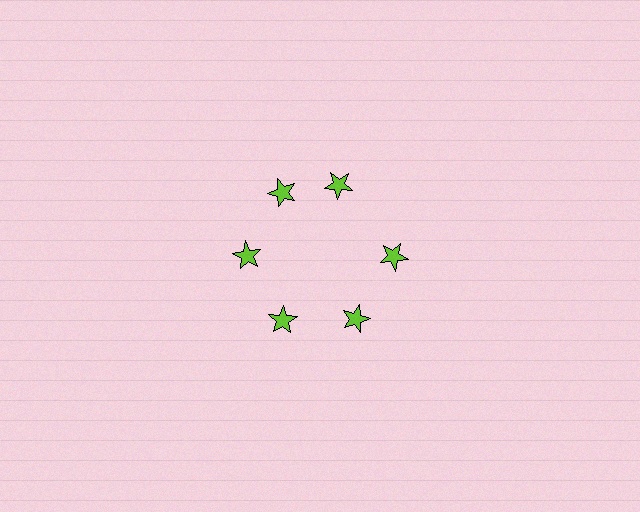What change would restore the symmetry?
The symmetry would be restored by rotating it back into even spacing with its neighbors so that all 6 stars sit at equal angles and equal distance from the center.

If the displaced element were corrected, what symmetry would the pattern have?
It would have 6-fold rotational symmetry — the pattern would map onto itself every 60 degrees.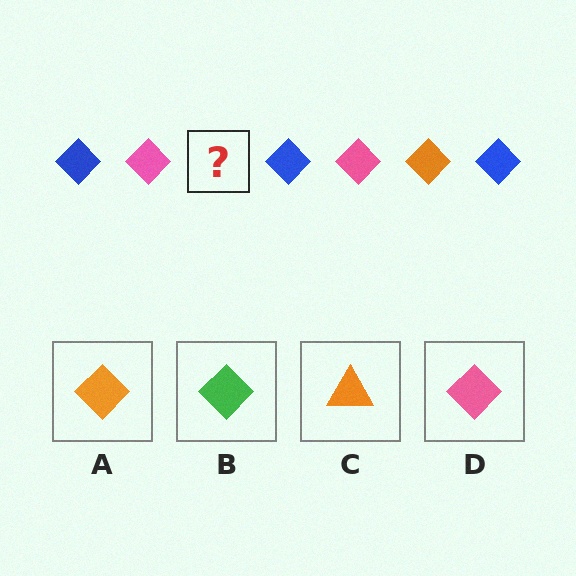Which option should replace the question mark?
Option A.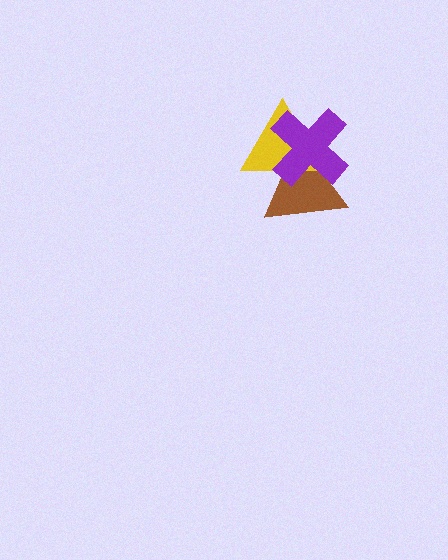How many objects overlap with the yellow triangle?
2 objects overlap with the yellow triangle.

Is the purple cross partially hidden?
No, no other shape covers it.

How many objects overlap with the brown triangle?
2 objects overlap with the brown triangle.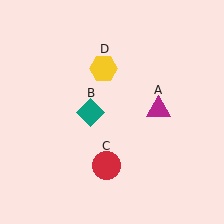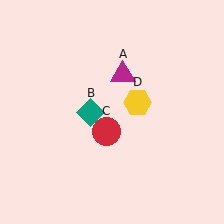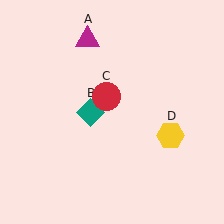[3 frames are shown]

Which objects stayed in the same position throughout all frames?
Teal diamond (object B) remained stationary.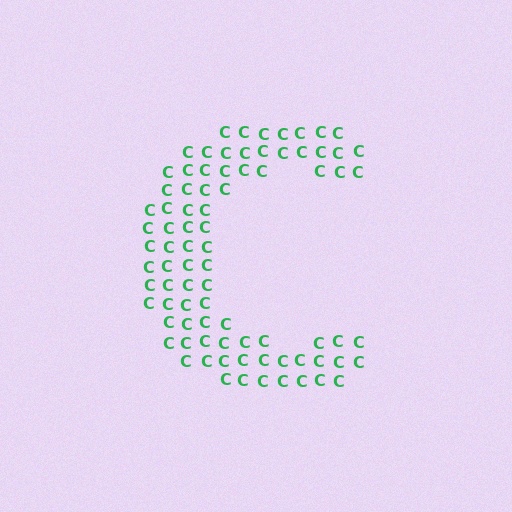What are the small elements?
The small elements are letter C's.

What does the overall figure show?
The overall figure shows the letter C.